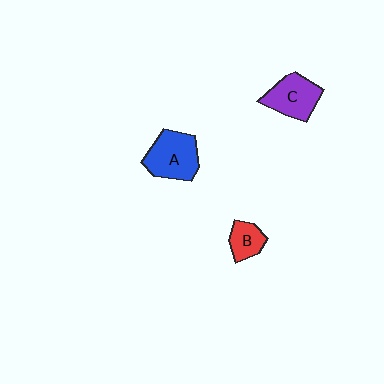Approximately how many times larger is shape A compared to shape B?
Approximately 1.9 times.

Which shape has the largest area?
Shape A (blue).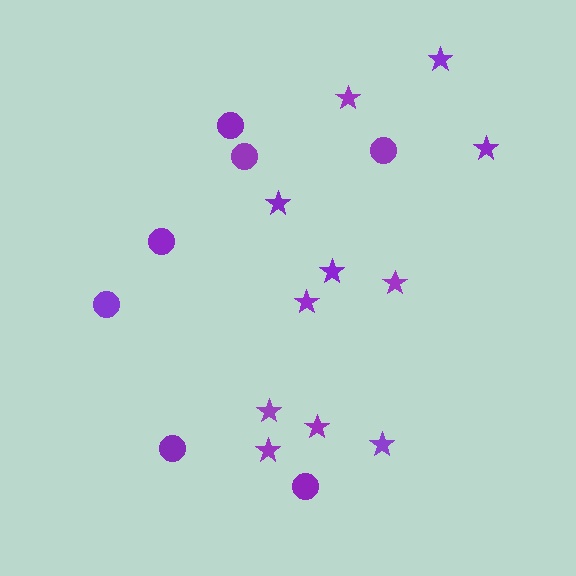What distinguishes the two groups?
There are 2 groups: one group of circles (7) and one group of stars (11).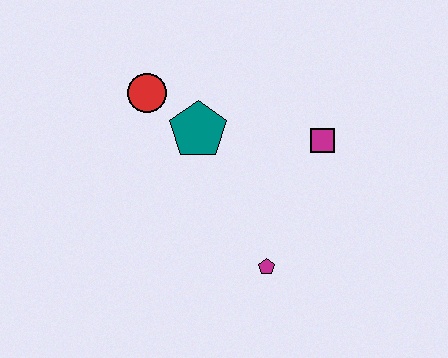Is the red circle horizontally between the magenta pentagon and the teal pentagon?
No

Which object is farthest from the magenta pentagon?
The red circle is farthest from the magenta pentagon.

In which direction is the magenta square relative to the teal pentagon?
The magenta square is to the right of the teal pentagon.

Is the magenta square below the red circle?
Yes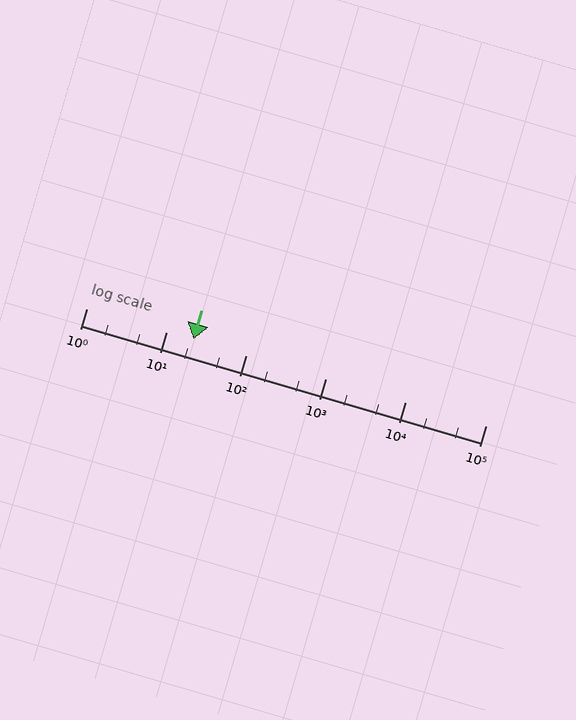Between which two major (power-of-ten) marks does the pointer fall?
The pointer is between 10 and 100.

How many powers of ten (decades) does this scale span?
The scale spans 5 decades, from 1 to 100000.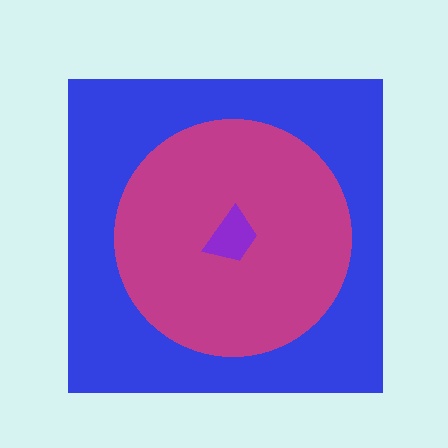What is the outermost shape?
The blue square.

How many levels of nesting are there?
3.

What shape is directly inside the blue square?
The magenta circle.